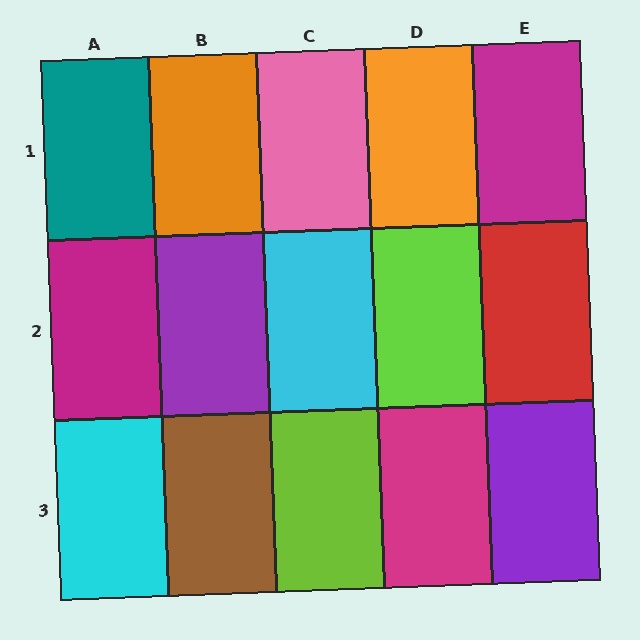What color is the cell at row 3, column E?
Purple.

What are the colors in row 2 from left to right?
Magenta, purple, cyan, lime, red.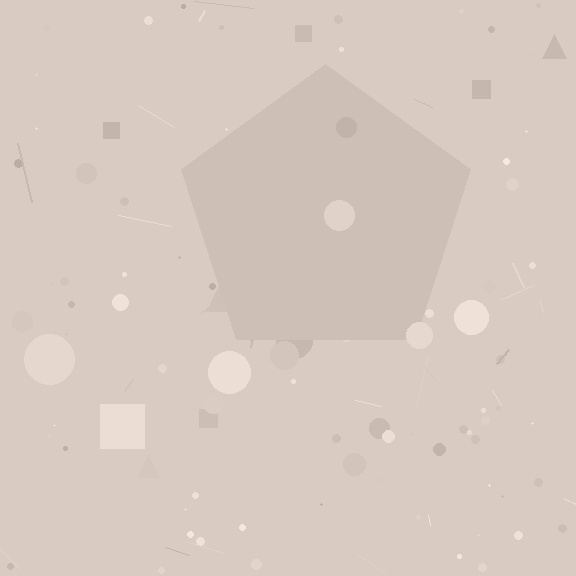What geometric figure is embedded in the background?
A pentagon is embedded in the background.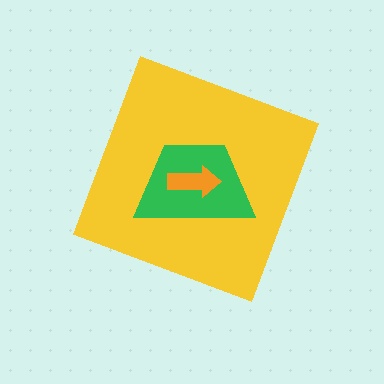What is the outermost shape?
The yellow diamond.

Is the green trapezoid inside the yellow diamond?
Yes.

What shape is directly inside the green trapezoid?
The orange arrow.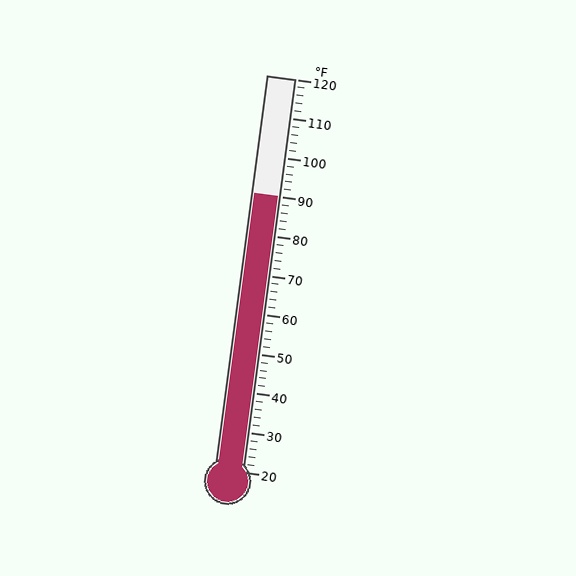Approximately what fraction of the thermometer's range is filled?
The thermometer is filled to approximately 70% of its range.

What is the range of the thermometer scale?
The thermometer scale ranges from 20°F to 120°F.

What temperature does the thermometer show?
The thermometer shows approximately 90°F.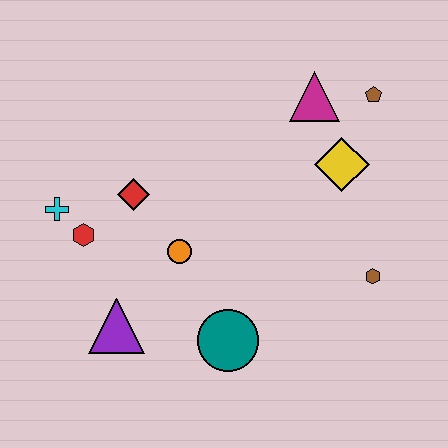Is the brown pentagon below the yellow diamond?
No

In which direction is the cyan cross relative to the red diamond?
The cyan cross is to the left of the red diamond.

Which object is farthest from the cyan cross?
The brown pentagon is farthest from the cyan cross.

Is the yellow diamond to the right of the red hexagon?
Yes